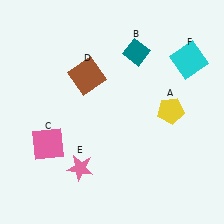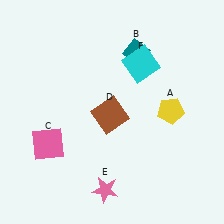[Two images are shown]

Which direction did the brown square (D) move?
The brown square (D) moved down.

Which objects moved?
The objects that moved are: the brown square (D), the pink star (E), the cyan square (F).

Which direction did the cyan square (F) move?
The cyan square (F) moved left.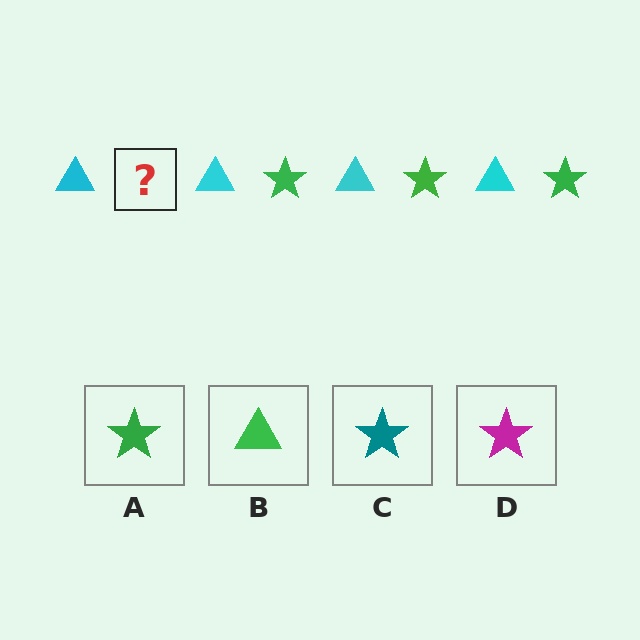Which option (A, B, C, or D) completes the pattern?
A.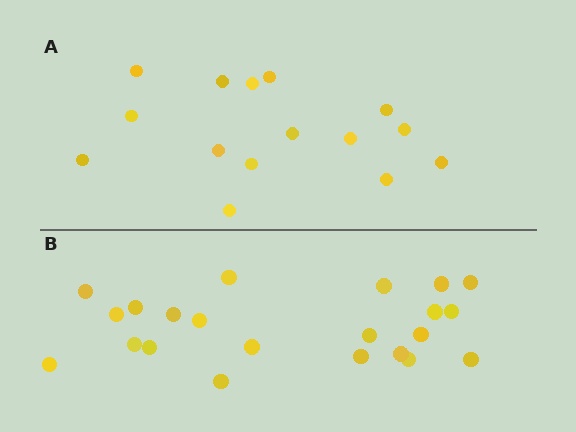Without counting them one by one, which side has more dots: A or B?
Region B (the bottom region) has more dots.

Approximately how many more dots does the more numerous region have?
Region B has roughly 8 or so more dots than region A.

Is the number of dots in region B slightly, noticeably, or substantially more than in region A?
Region B has substantially more. The ratio is roughly 1.5 to 1.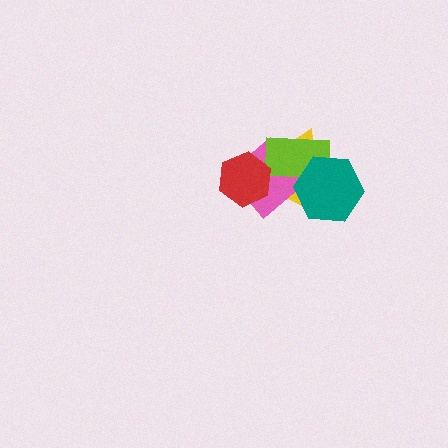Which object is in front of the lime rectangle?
The teal hexagon is in front of the lime rectangle.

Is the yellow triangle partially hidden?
Yes, it is partially covered by another shape.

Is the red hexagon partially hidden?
No, no other shape covers it.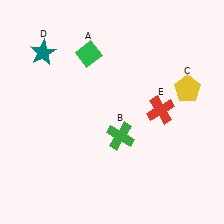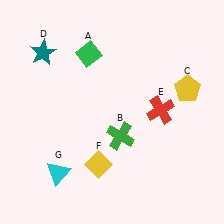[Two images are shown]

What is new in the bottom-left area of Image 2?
A cyan triangle (G) was added in the bottom-left area of Image 2.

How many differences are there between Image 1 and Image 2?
There are 2 differences between the two images.